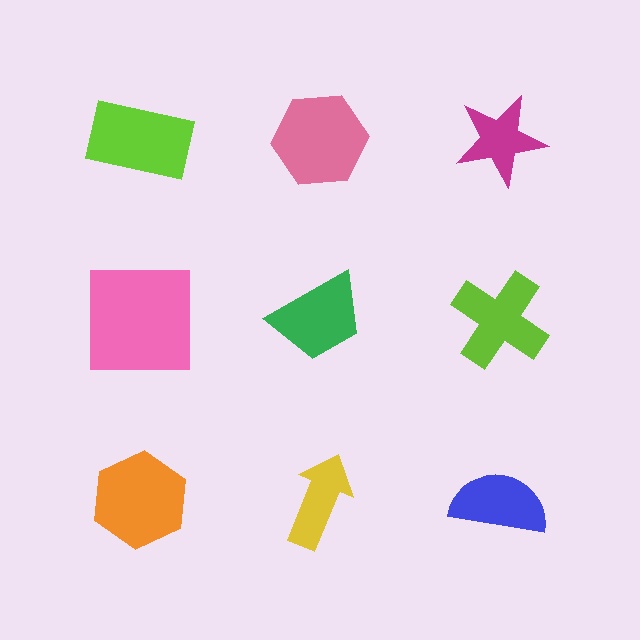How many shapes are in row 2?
3 shapes.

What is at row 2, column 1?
A pink square.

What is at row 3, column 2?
A yellow arrow.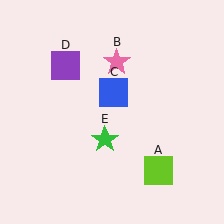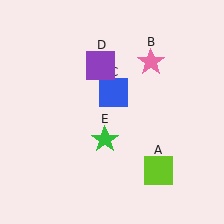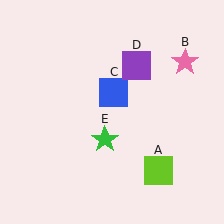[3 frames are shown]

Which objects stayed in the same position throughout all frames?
Lime square (object A) and blue square (object C) and green star (object E) remained stationary.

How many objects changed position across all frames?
2 objects changed position: pink star (object B), purple square (object D).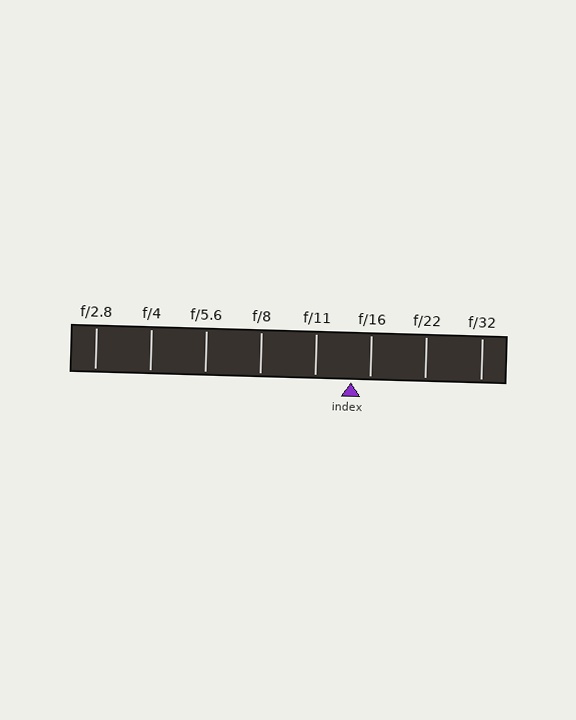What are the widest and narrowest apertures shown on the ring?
The widest aperture shown is f/2.8 and the narrowest is f/32.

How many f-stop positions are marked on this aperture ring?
There are 8 f-stop positions marked.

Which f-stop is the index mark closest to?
The index mark is closest to f/16.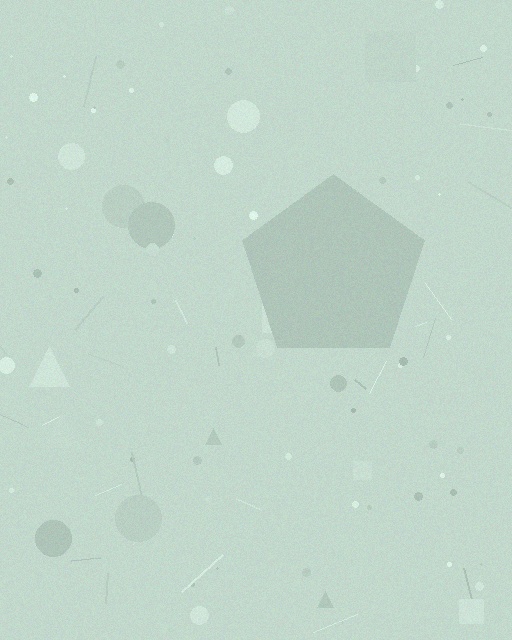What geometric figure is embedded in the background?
A pentagon is embedded in the background.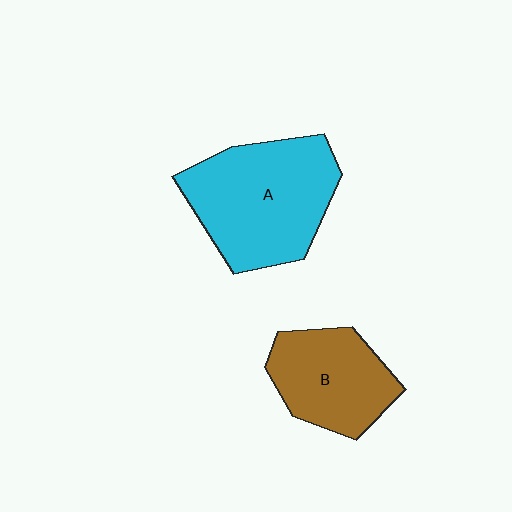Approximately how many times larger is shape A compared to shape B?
Approximately 1.5 times.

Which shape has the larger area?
Shape A (cyan).